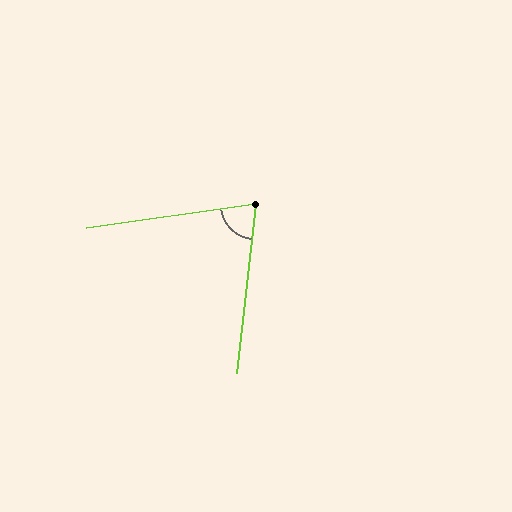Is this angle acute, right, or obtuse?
It is acute.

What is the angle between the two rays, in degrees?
Approximately 76 degrees.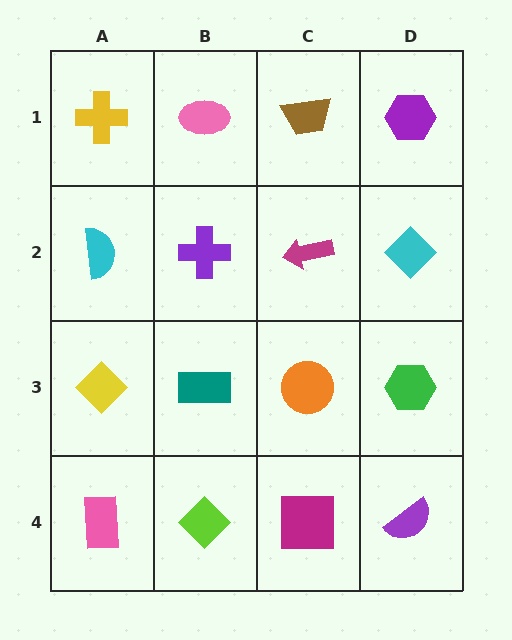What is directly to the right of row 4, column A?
A lime diamond.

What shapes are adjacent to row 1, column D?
A cyan diamond (row 2, column D), a brown trapezoid (row 1, column C).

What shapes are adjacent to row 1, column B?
A purple cross (row 2, column B), a yellow cross (row 1, column A), a brown trapezoid (row 1, column C).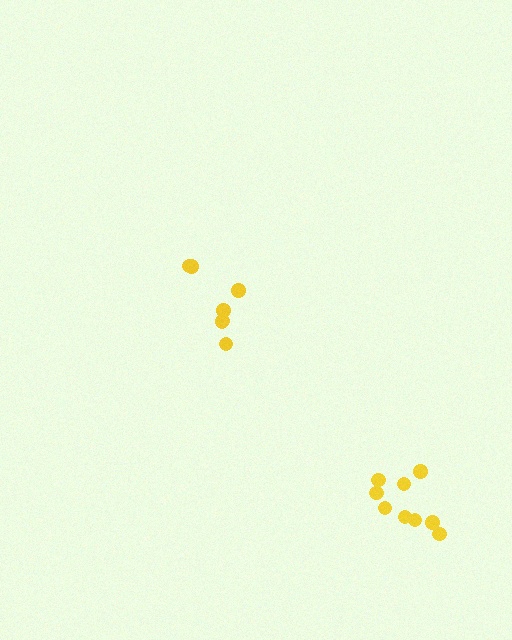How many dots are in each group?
Group 1: 7 dots, Group 2: 9 dots (16 total).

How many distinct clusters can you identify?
There are 2 distinct clusters.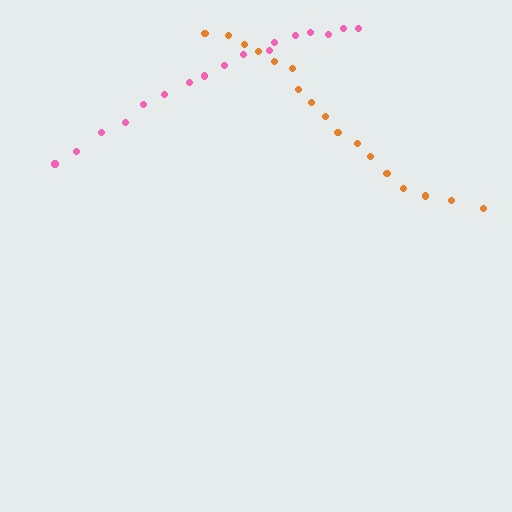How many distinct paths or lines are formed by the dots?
There are 2 distinct paths.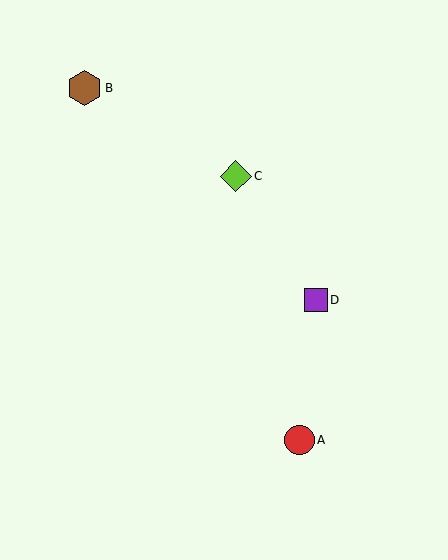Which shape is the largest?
The brown hexagon (labeled B) is the largest.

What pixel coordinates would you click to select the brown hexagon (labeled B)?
Click at (84, 88) to select the brown hexagon B.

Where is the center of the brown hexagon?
The center of the brown hexagon is at (84, 88).